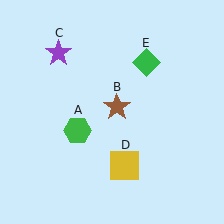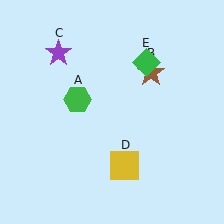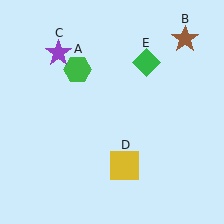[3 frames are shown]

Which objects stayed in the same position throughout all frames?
Purple star (object C) and yellow square (object D) and green diamond (object E) remained stationary.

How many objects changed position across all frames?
2 objects changed position: green hexagon (object A), brown star (object B).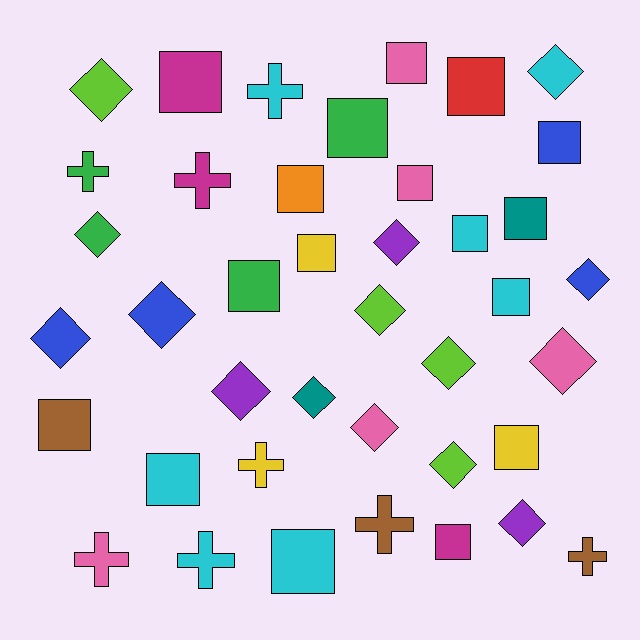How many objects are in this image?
There are 40 objects.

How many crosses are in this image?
There are 8 crosses.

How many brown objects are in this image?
There are 3 brown objects.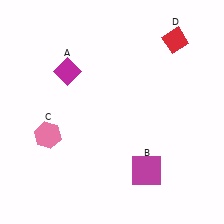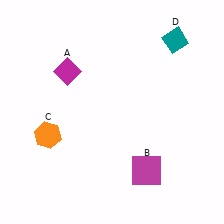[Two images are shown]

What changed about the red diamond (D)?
In Image 1, D is red. In Image 2, it changed to teal.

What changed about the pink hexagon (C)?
In Image 1, C is pink. In Image 2, it changed to orange.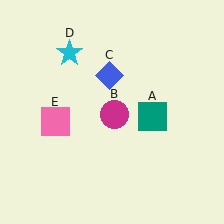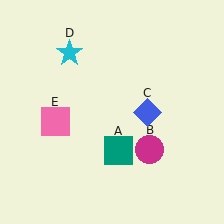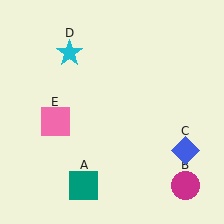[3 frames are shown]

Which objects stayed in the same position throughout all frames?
Cyan star (object D) and pink square (object E) remained stationary.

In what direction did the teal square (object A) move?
The teal square (object A) moved down and to the left.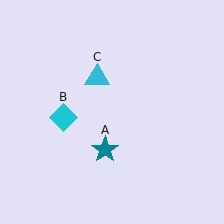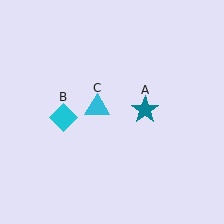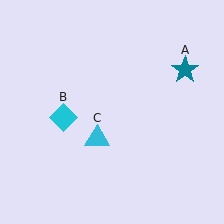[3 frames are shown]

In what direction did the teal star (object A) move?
The teal star (object A) moved up and to the right.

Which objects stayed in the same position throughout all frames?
Cyan diamond (object B) remained stationary.